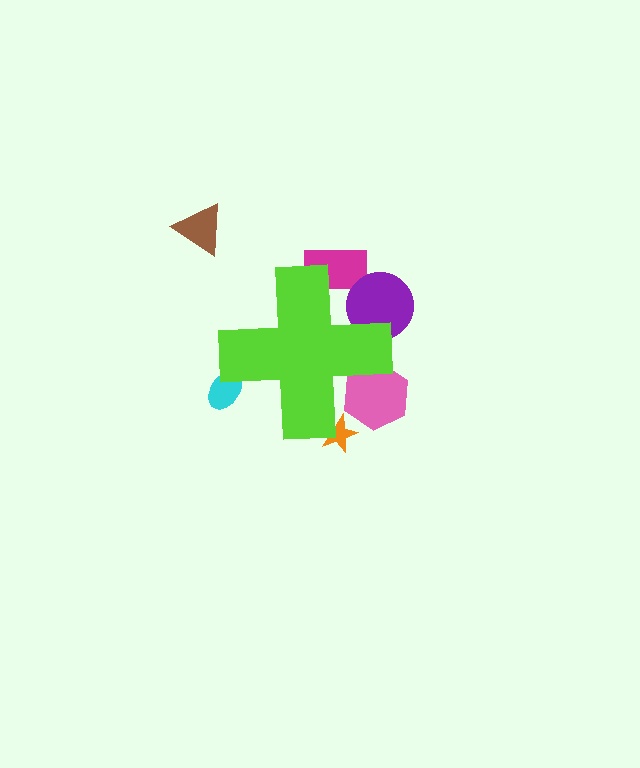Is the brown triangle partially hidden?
No, the brown triangle is fully visible.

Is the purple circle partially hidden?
Yes, the purple circle is partially hidden behind the lime cross.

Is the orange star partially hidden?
Yes, the orange star is partially hidden behind the lime cross.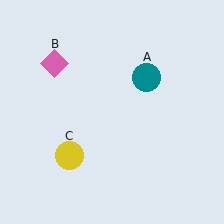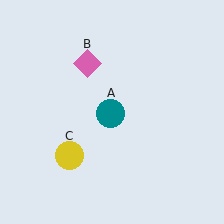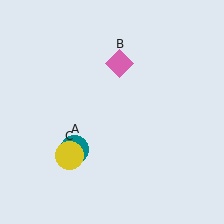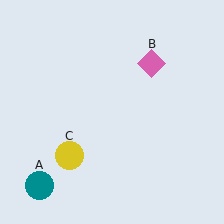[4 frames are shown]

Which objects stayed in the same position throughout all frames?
Yellow circle (object C) remained stationary.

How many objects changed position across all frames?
2 objects changed position: teal circle (object A), pink diamond (object B).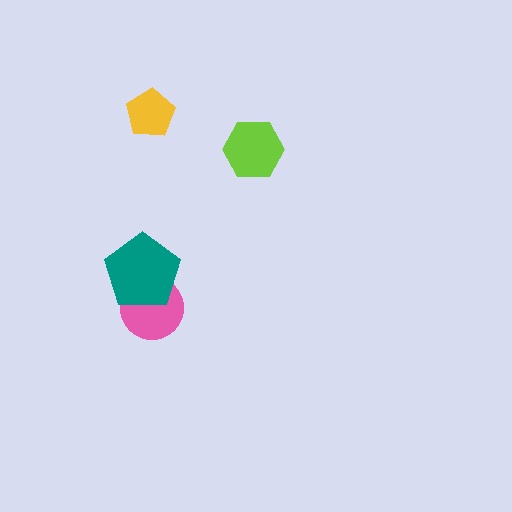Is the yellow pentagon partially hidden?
No, no other shape covers it.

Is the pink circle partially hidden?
Yes, it is partially covered by another shape.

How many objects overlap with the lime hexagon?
0 objects overlap with the lime hexagon.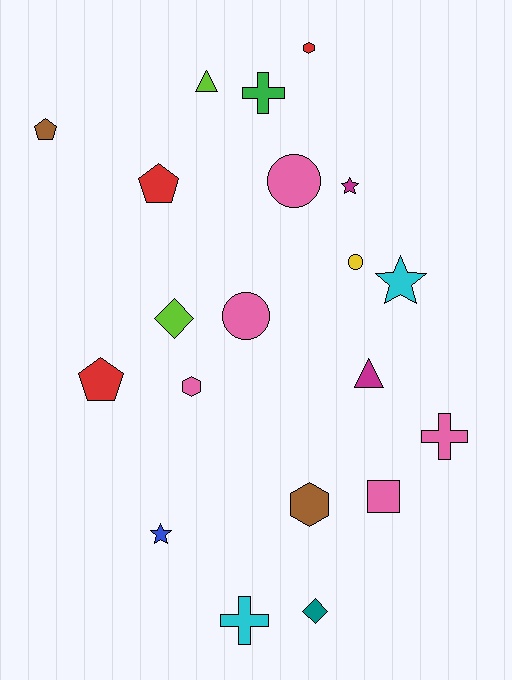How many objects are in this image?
There are 20 objects.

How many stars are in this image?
There are 3 stars.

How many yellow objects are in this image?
There is 1 yellow object.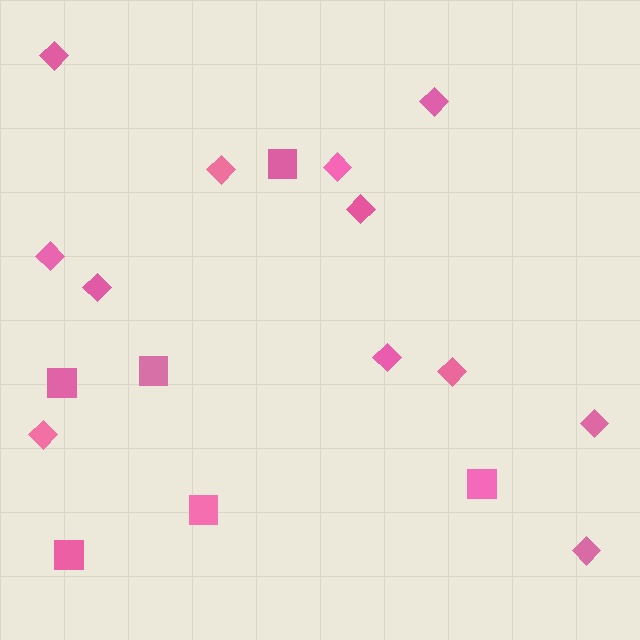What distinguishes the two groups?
There are 2 groups: one group of diamonds (12) and one group of squares (6).